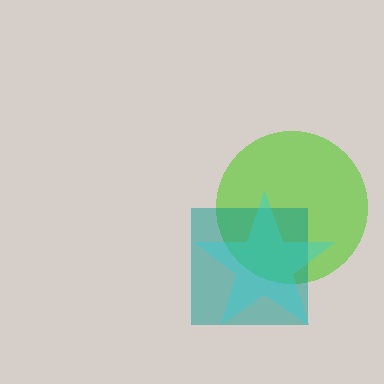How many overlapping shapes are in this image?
There are 3 overlapping shapes in the image.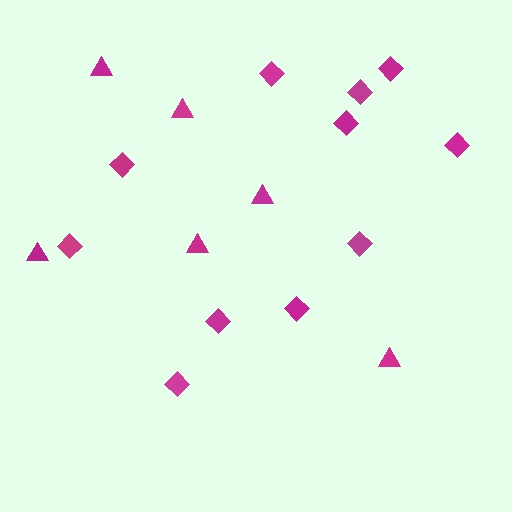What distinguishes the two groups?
There are 2 groups: one group of triangles (6) and one group of diamonds (11).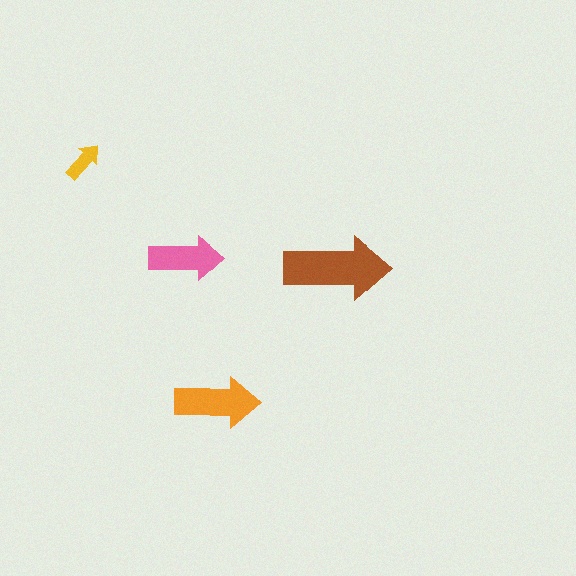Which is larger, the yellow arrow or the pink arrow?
The pink one.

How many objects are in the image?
There are 4 objects in the image.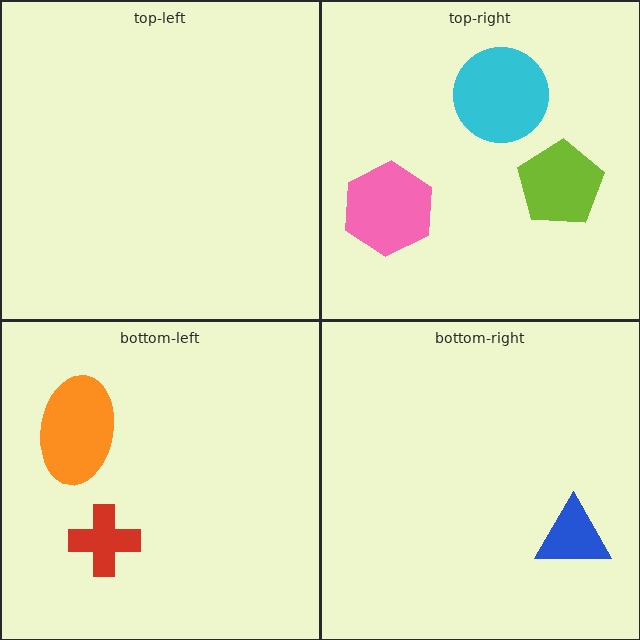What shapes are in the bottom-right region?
The blue triangle.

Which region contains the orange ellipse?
The bottom-left region.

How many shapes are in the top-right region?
3.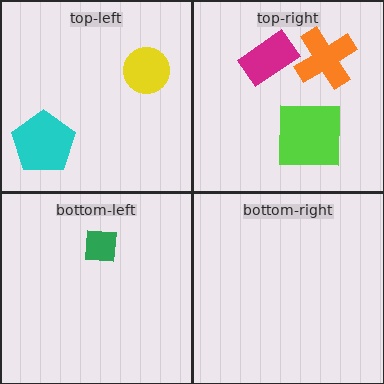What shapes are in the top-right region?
The magenta rectangle, the orange cross, the lime square.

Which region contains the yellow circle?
The top-left region.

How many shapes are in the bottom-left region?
1.